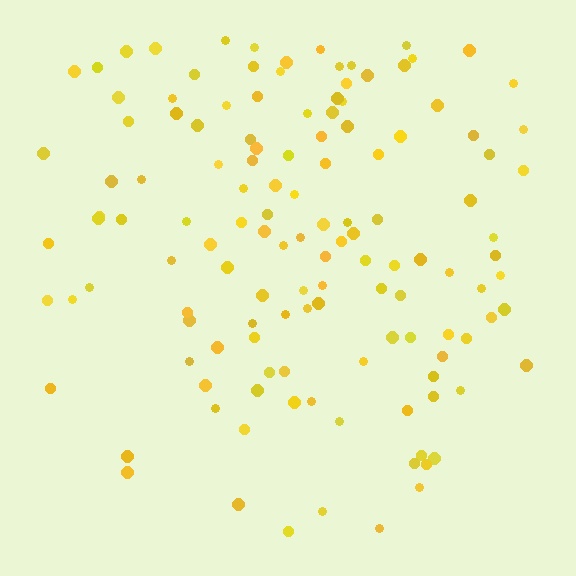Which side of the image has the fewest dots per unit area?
The bottom.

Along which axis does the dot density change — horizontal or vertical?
Vertical.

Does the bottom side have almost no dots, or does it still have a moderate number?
Still a moderate number, just noticeably fewer than the top.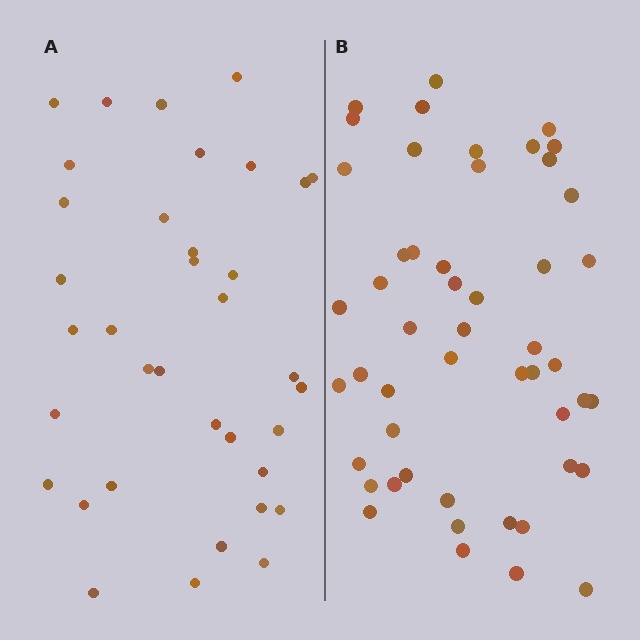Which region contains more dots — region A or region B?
Region B (the right region) has more dots.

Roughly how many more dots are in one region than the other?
Region B has approximately 15 more dots than region A.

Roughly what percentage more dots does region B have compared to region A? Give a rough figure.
About 40% more.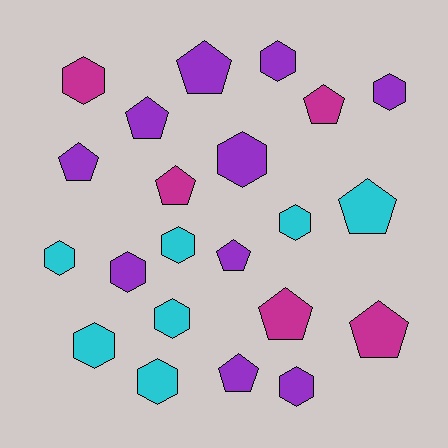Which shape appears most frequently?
Hexagon, with 12 objects.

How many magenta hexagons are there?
There is 1 magenta hexagon.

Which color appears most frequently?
Purple, with 10 objects.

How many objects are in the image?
There are 22 objects.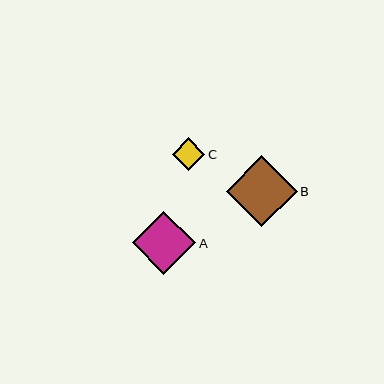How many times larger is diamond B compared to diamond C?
Diamond B is approximately 2.2 times the size of diamond C.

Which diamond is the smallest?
Diamond C is the smallest with a size of approximately 32 pixels.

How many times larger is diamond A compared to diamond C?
Diamond A is approximately 2.0 times the size of diamond C.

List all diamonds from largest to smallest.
From largest to smallest: B, A, C.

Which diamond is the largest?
Diamond B is the largest with a size of approximately 71 pixels.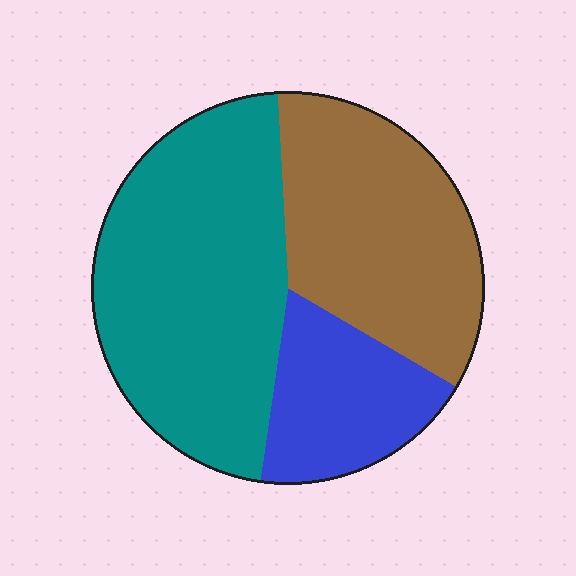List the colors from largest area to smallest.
From largest to smallest: teal, brown, blue.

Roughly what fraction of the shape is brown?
Brown covers 34% of the shape.